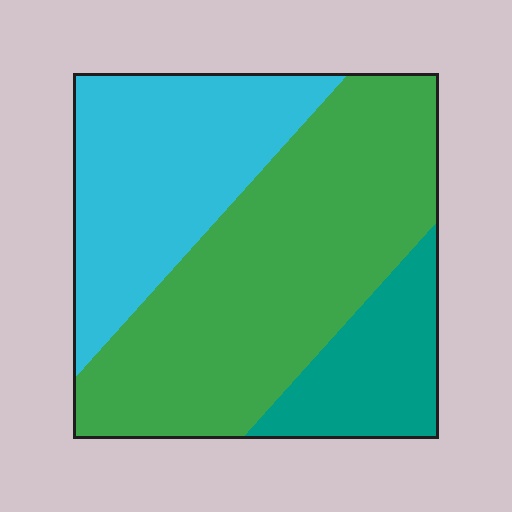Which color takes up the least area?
Teal, at roughly 15%.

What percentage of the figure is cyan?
Cyan takes up about one third (1/3) of the figure.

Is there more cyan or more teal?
Cyan.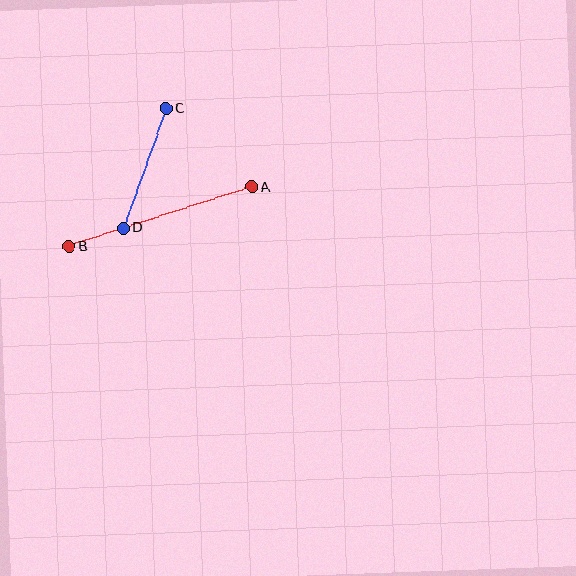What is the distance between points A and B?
The distance is approximately 192 pixels.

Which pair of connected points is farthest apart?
Points A and B are farthest apart.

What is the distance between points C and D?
The distance is approximately 127 pixels.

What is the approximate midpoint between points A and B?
The midpoint is at approximately (161, 217) pixels.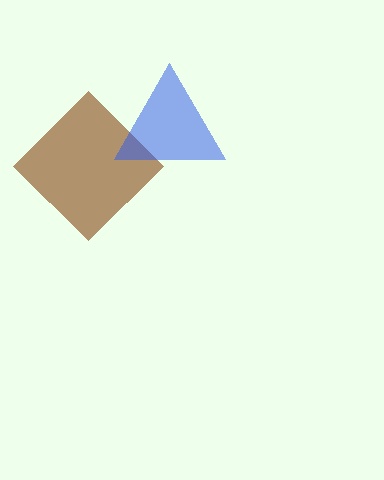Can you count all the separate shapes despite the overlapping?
Yes, there are 2 separate shapes.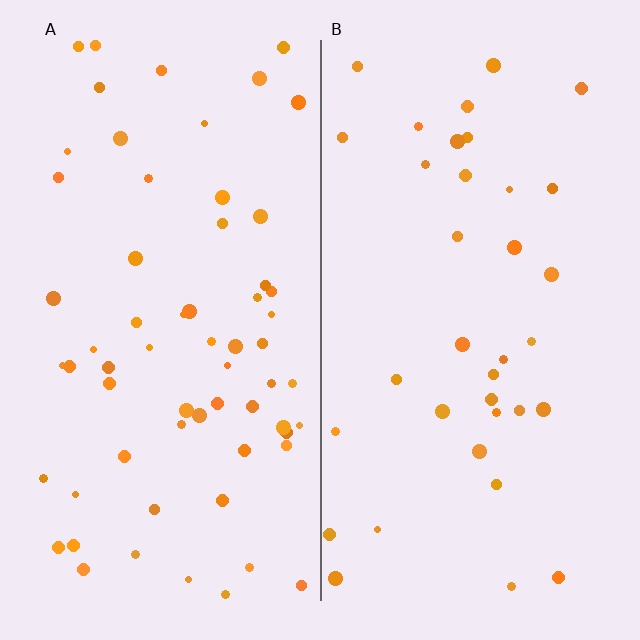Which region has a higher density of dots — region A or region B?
A (the left).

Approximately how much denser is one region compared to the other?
Approximately 1.8× — region A over region B.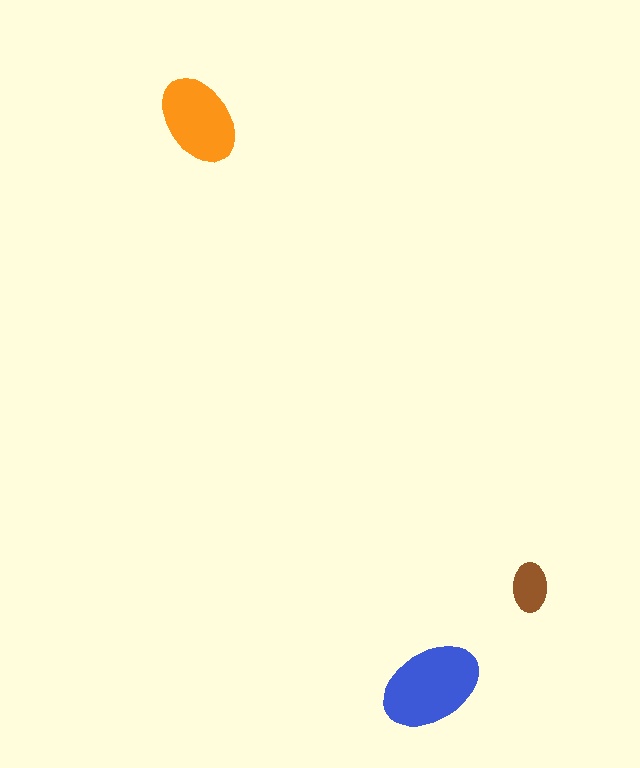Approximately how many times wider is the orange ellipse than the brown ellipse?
About 2 times wider.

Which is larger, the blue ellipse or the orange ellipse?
The blue one.